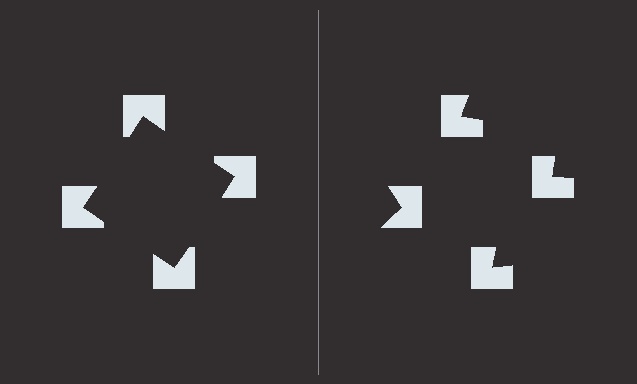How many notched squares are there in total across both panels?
8 — 4 on each side.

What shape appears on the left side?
An illusory square.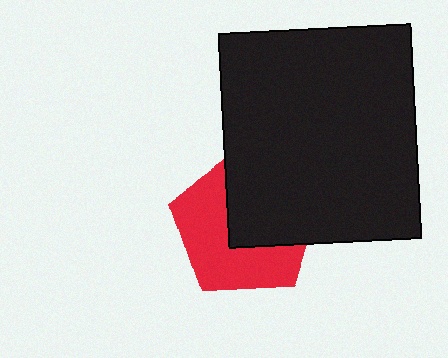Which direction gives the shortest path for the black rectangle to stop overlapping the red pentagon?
Moving toward the upper-right gives the shortest separation.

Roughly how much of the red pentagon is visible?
About half of it is visible (roughly 53%).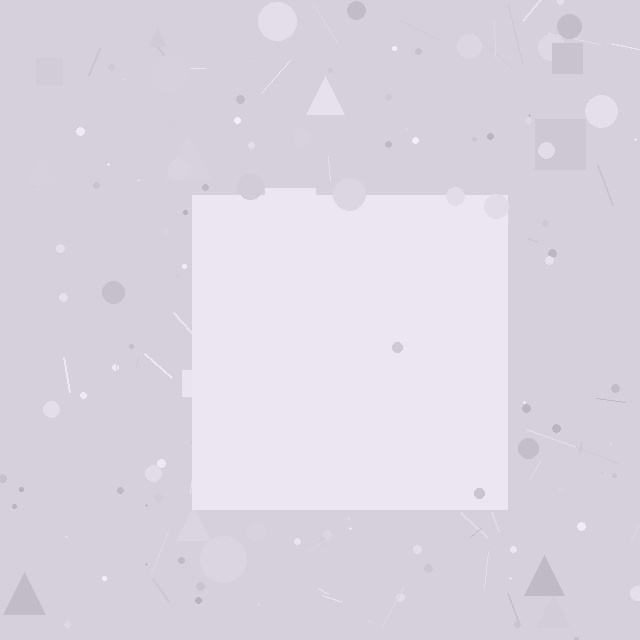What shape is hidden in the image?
A square is hidden in the image.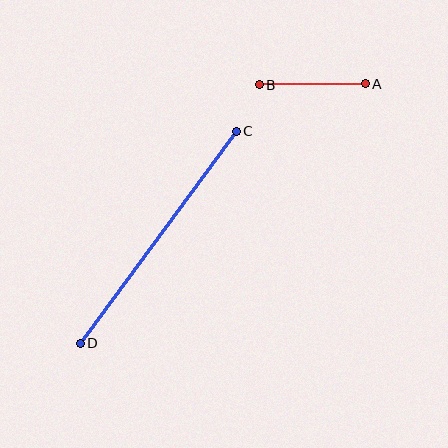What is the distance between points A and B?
The distance is approximately 106 pixels.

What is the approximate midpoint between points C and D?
The midpoint is at approximately (158, 237) pixels.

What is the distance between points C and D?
The distance is approximately 263 pixels.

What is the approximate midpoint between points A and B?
The midpoint is at approximately (312, 84) pixels.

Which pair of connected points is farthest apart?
Points C and D are farthest apart.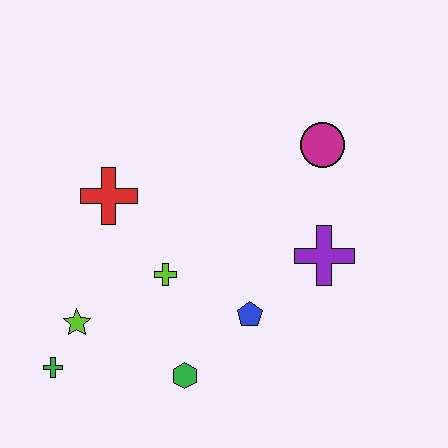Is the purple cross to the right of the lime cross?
Yes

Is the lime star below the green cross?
No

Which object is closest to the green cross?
The lime star is closest to the green cross.